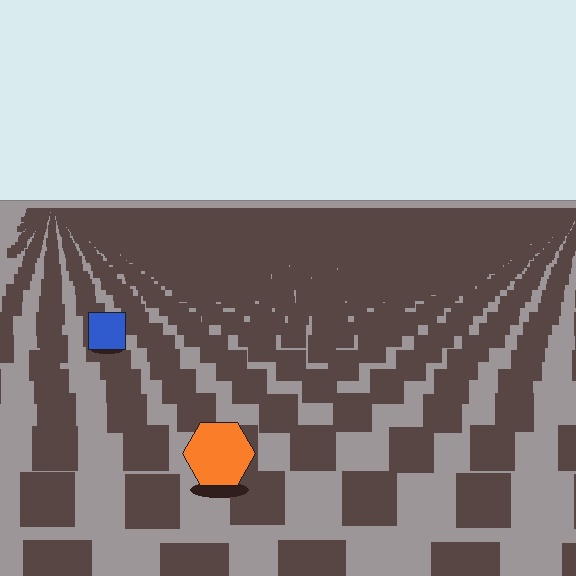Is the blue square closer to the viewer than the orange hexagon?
No. The orange hexagon is closer — you can tell from the texture gradient: the ground texture is coarser near it.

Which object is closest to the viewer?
The orange hexagon is closest. The texture marks near it are larger and more spread out.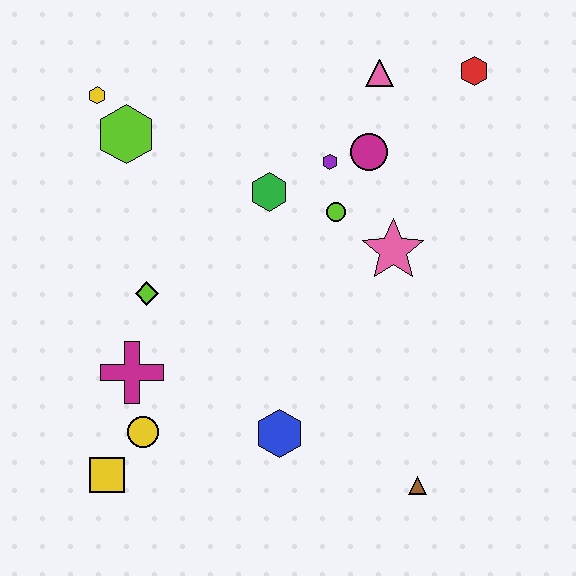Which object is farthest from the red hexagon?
The yellow square is farthest from the red hexagon.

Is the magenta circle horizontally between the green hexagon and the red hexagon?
Yes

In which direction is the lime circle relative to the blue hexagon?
The lime circle is above the blue hexagon.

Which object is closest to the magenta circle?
The purple hexagon is closest to the magenta circle.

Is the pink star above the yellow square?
Yes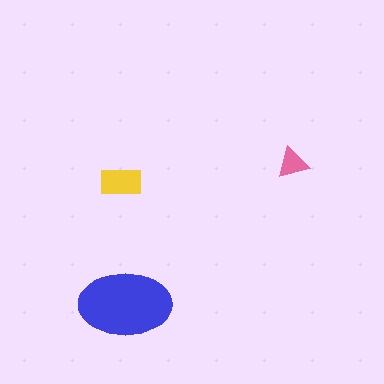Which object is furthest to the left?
The yellow rectangle is leftmost.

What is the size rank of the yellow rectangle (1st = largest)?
2nd.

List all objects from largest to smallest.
The blue ellipse, the yellow rectangle, the pink triangle.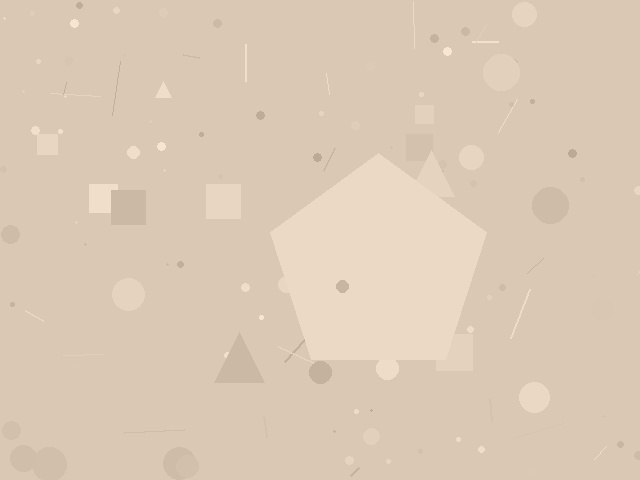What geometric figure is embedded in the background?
A pentagon is embedded in the background.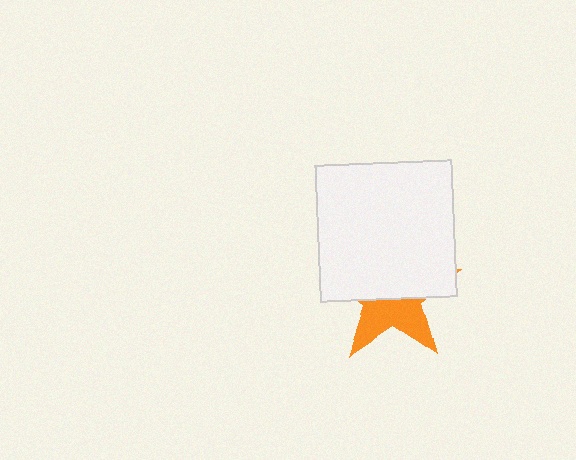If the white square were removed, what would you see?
You would see the complete orange star.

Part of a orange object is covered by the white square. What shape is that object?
It is a star.